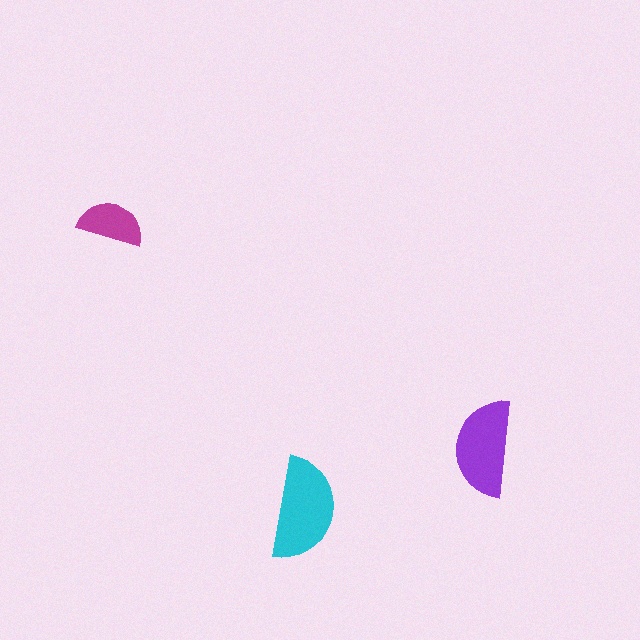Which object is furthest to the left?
The magenta semicircle is leftmost.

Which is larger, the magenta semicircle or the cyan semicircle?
The cyan one.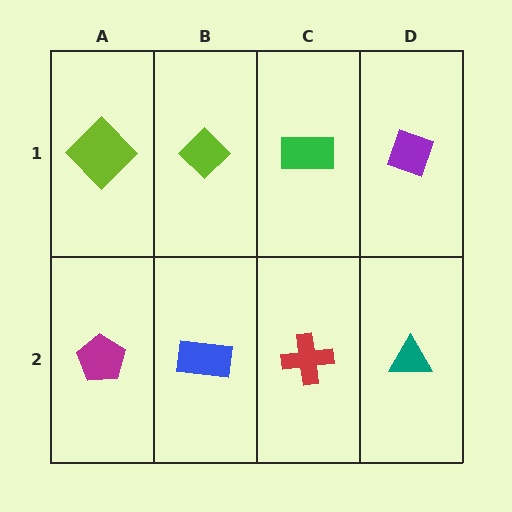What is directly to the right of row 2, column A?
A blue rectangle.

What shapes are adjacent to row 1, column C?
A red cross (row 2, column C), a lime diamond (row 1, column B), a purple diamond (row 1, column D).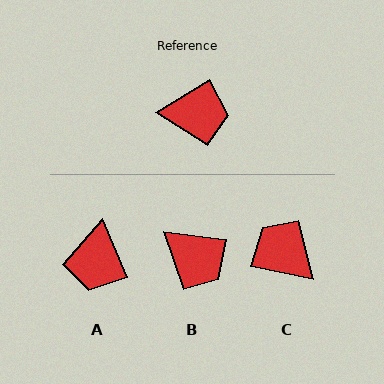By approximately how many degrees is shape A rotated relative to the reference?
Approximately 99 degrees clockwise.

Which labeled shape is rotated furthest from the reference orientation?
C, about 137 degrees away.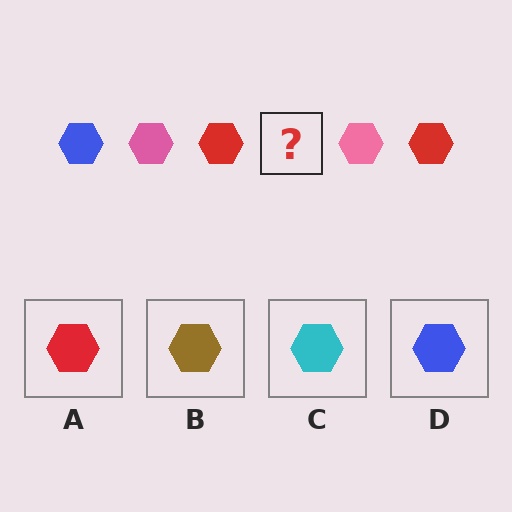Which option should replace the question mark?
Option D.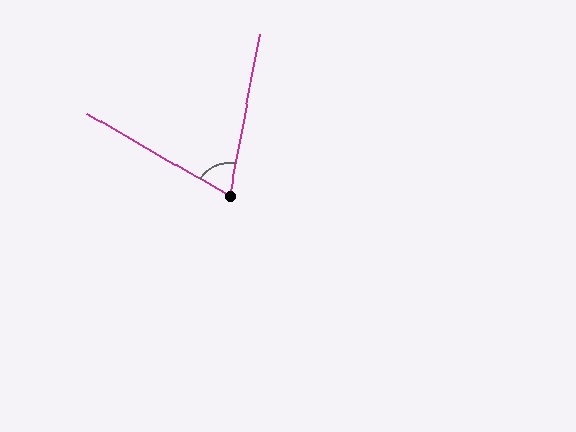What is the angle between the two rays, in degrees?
Approximately 71 degrees.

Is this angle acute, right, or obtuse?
It is acute.